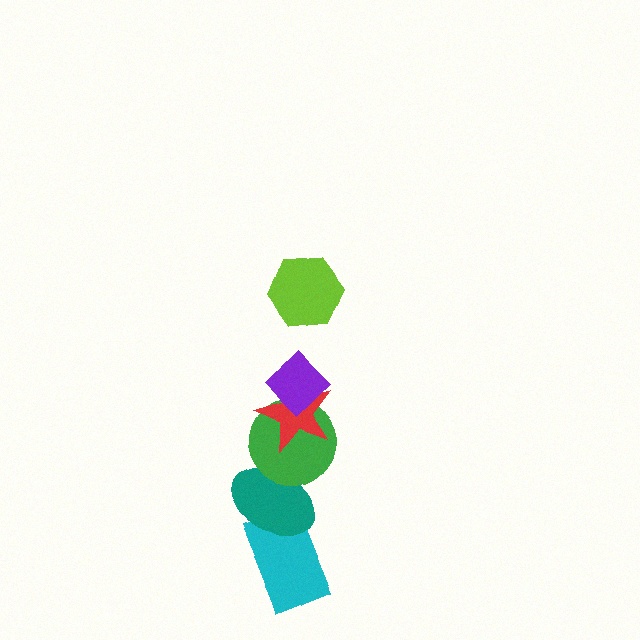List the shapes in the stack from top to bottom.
From top to bottom: the lime hexagon, the purple diamond, the red star, the green circle, the teal ellipse, the cyan rectangle.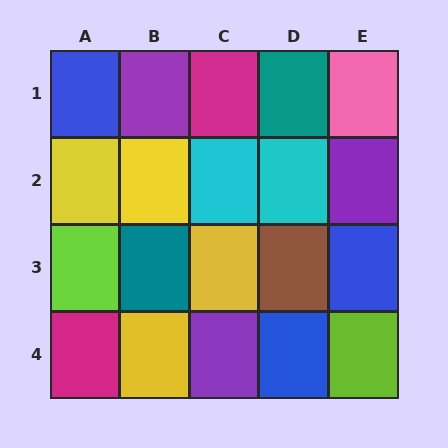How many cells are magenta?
2 cells are magenta.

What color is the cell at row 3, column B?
Teal.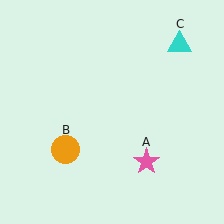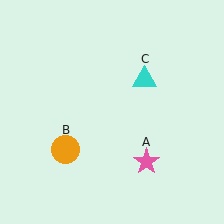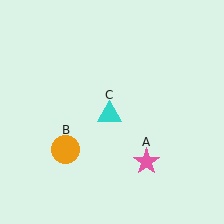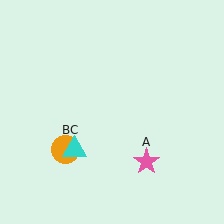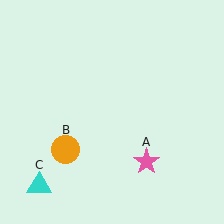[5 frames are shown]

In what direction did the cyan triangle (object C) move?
The cyan triangle (object C) moved down and to the left.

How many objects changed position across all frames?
1 object changed position: cyan triangle (object C).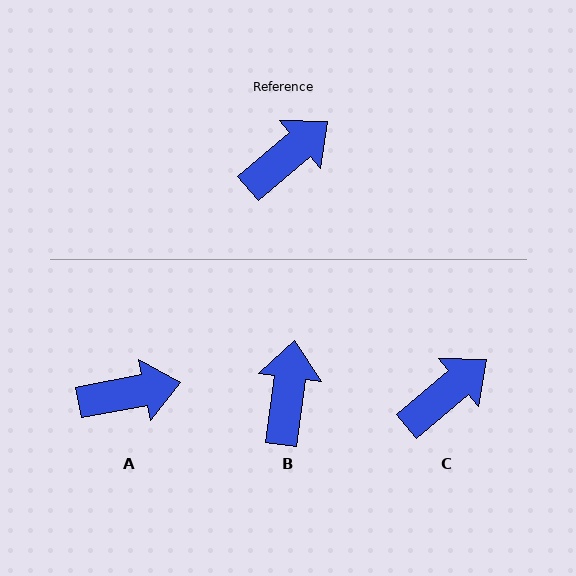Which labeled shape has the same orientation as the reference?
C.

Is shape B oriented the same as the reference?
No, it is off by about 43 degrees.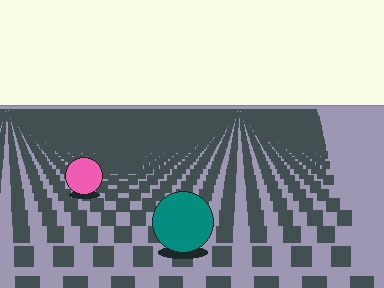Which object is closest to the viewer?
The teal circle is closest. The texture marks near it are larger and more spread out.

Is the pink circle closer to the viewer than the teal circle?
No. The teal circle is closer — you can tell from the texture gradient: the ground texture is coarser near it.